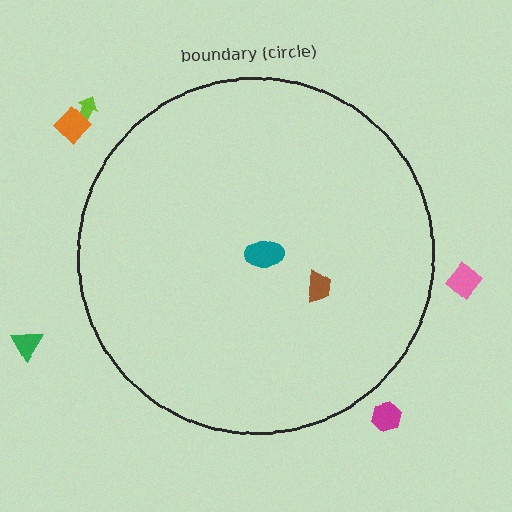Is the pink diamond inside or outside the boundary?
Outside.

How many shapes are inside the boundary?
2 inside, 5 outside.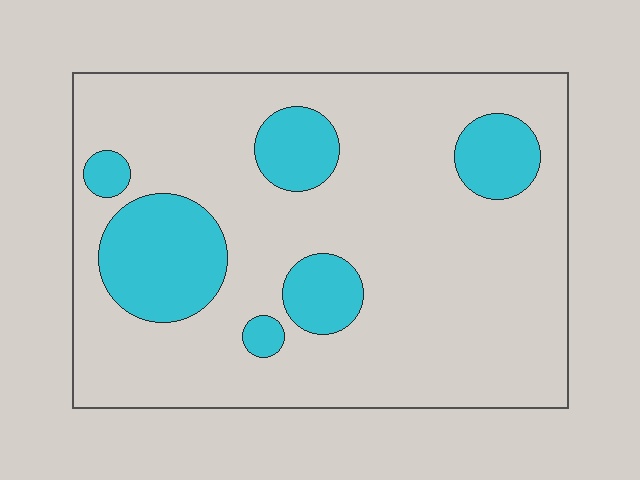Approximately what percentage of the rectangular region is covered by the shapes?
Approximately 20%.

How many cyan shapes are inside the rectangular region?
6.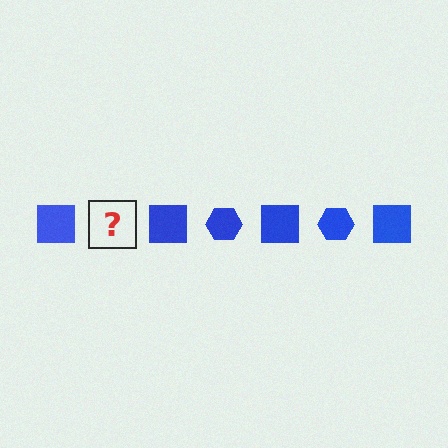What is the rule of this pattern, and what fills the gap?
The rule is that the pattern cycles through square, hexagon shapes in blue. The gap should be filled with a blue hexagon.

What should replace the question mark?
The question mark should be replaced with a blue hexagon.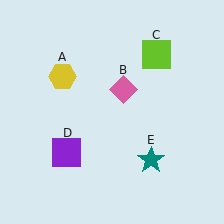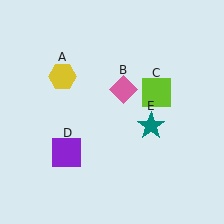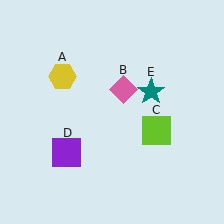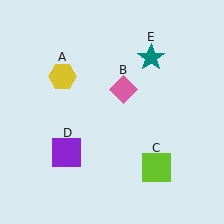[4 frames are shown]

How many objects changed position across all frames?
2 objects changed position: lime square (object C), teal star (object E).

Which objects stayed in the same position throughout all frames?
Yellow hexagon (object A) and pink diamond (object B) and purple square (object D) remained stationary.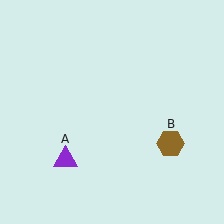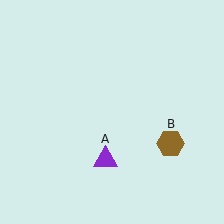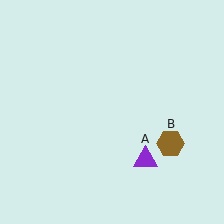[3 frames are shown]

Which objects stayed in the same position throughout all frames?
Brown hexagon (object B) remained stationary.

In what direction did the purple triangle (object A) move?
The purple triangle (object A) moved right.